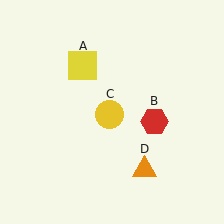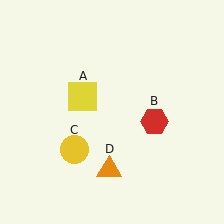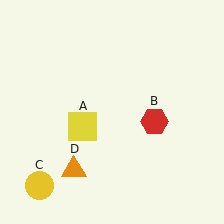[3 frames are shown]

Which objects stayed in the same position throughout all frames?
Red hexagon (object B) remained stationary.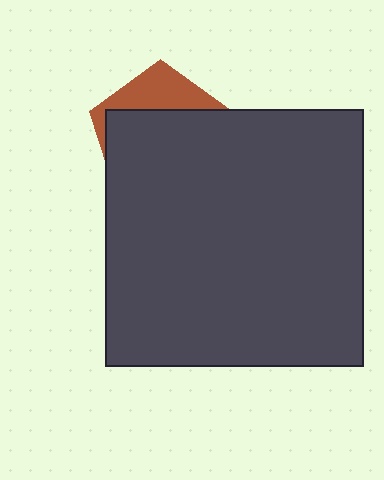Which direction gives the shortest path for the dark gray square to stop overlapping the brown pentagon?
Moving down gives the shortest separation.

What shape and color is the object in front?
The object in front is a dark gray square.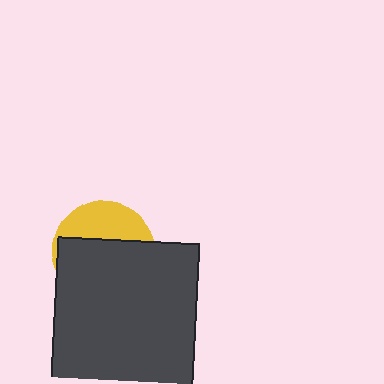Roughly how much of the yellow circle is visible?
A small part of it is visible (roughly 35%).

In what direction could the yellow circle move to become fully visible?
The yellow circle could move up. That would shift it out from behind the dark gray square entirely.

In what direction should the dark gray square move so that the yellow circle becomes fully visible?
The dark gray square should move down. That is the shortest direction to clear the overlap and leave the yellow circle fully visible.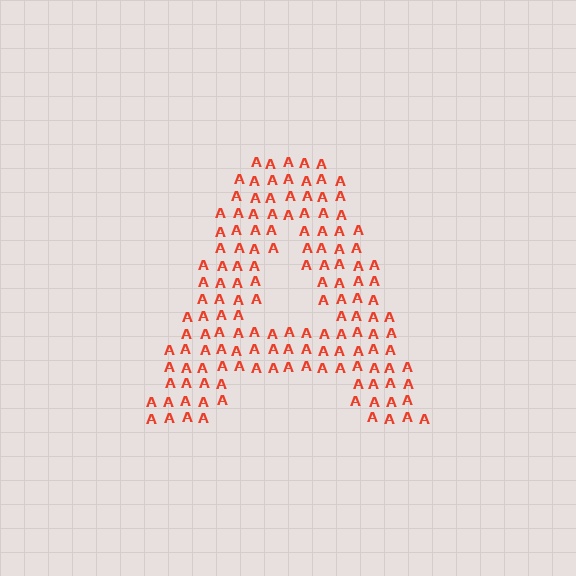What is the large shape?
The large shape is the letter A.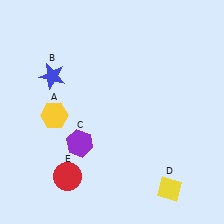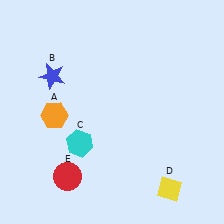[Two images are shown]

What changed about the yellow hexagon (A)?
In Image 1, A is yellow. In Image 2, it changed to orange.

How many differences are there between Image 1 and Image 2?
There are 2 differences between the two images.